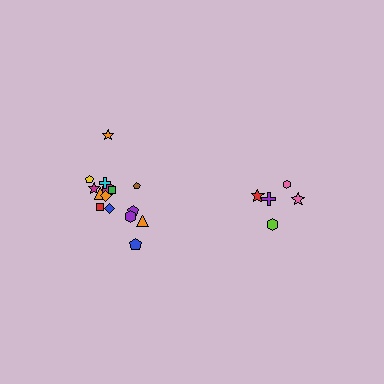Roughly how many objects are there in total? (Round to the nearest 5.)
Roughly 20 objects in total.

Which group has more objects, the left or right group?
The left group.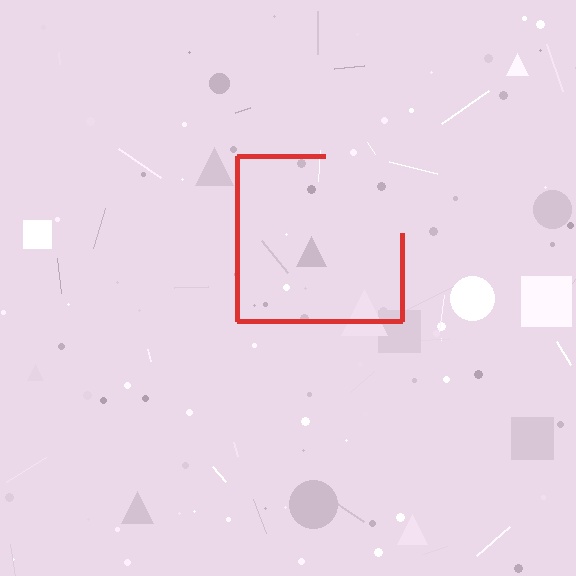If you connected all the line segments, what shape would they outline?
They would outline a square.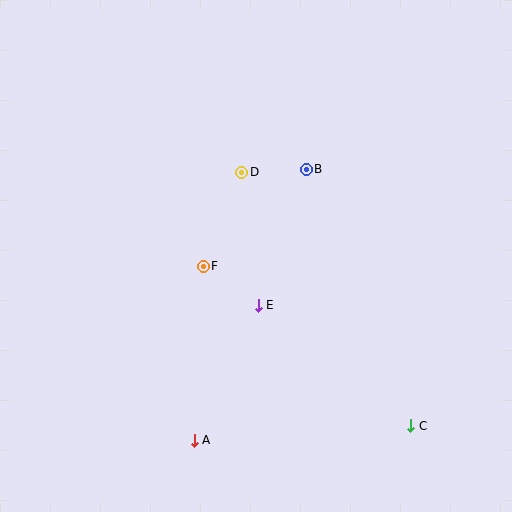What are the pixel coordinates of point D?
Point D is at (242, 172).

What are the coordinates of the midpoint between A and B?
The midpoint between A and B is at (250, 305).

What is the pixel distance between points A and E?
The distance between A and E is 149 pixels.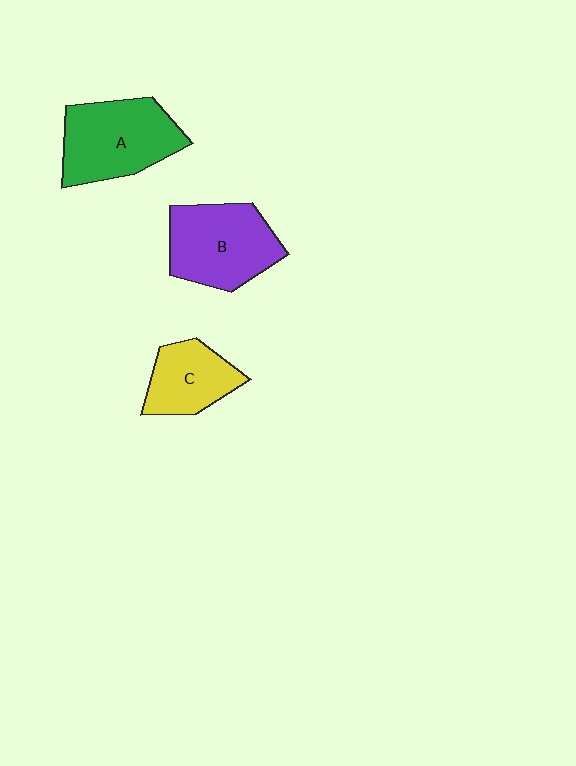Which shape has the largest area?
Shape A (green).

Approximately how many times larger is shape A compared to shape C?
Approximately 1.5 times.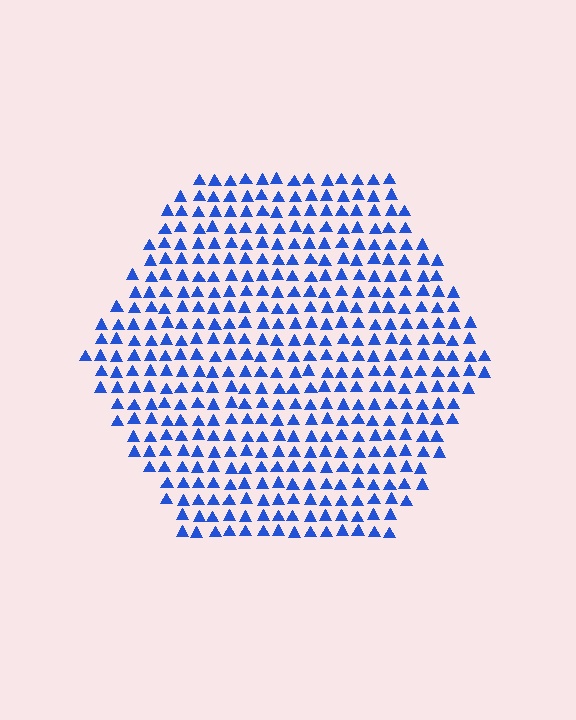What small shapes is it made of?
It is made of small triangles.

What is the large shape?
The large shape is a hexagon.